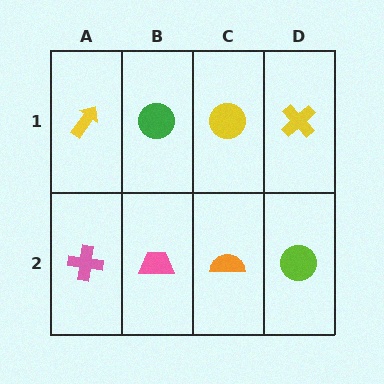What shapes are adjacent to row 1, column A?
A pink cross (row 2, column A), a green circle (row 1, column B).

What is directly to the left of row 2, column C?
A pink trapezoid.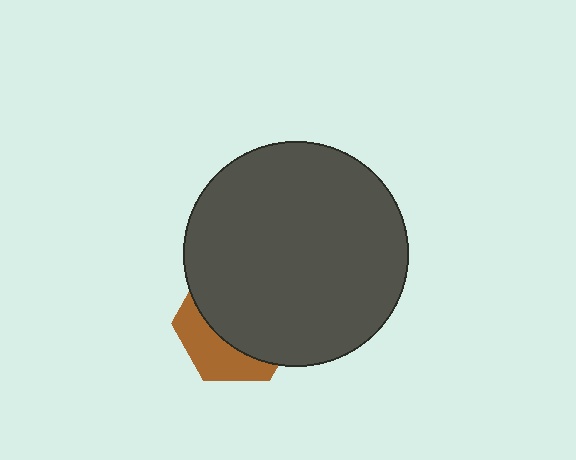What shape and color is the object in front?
The object in front is a dark gray circle.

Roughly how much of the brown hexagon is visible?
A small part of it is visible (roughly 33%).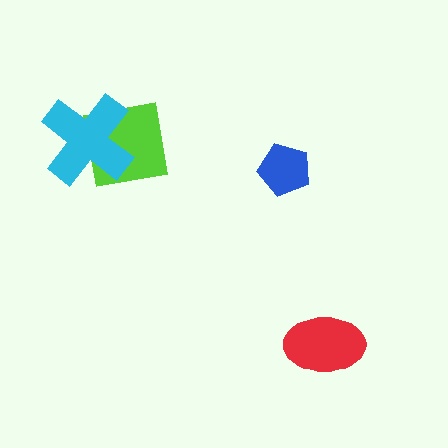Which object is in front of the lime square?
The cyan cross is in front of the lime square.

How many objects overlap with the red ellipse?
0 objects overlap with the red ellipse.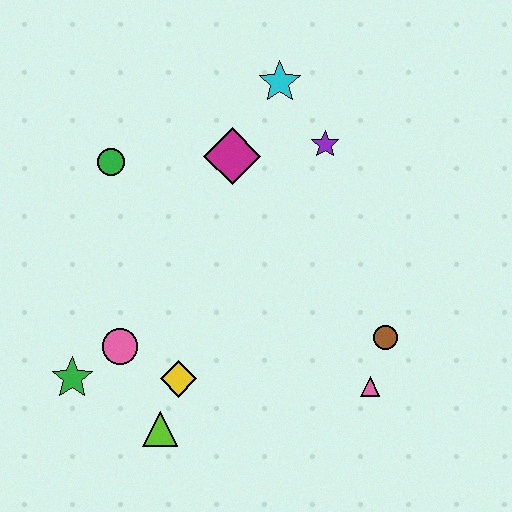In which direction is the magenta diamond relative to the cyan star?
The magenta diamond is below the cyan star.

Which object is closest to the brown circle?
The pink triangle is closest to the brown circle.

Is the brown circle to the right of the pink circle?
Yes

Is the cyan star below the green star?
No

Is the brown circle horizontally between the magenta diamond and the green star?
No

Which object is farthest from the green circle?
The pink triangle is farthest from the green circle.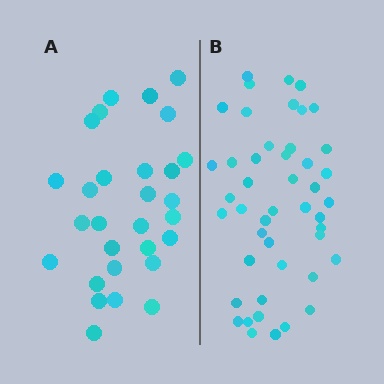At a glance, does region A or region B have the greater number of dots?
Region B (the right region) has more dots.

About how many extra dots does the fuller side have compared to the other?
Region B has approximately 15 more dots than region A.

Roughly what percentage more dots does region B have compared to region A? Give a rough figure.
About 60% more.